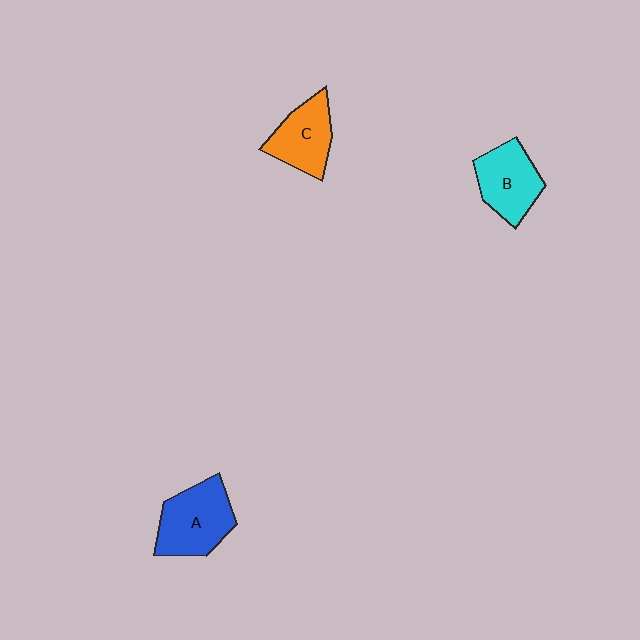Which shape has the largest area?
Shape A (blue).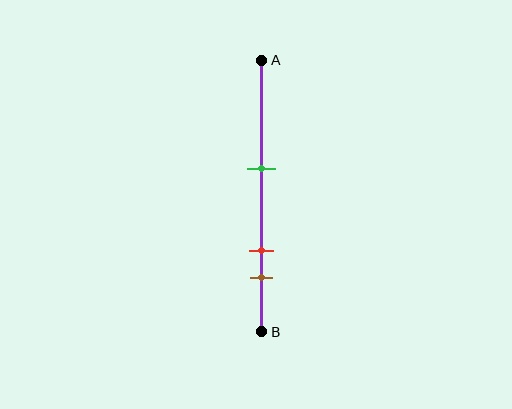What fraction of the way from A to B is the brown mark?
The brown mark is approximately 80% (0.8) of the way from A to B.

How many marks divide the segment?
There are 3 marks dividing the segment.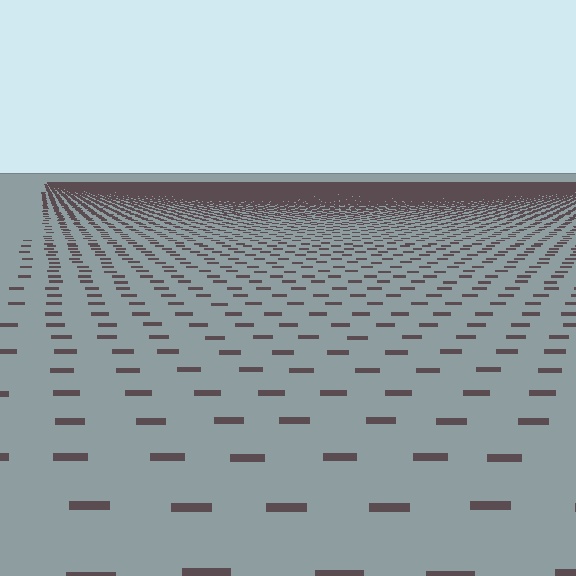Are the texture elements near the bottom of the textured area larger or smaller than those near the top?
Larger. Near the bottom, elements are closer to the viewer and appear at a bigger on-screen size.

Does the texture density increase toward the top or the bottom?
Density increases toward the top.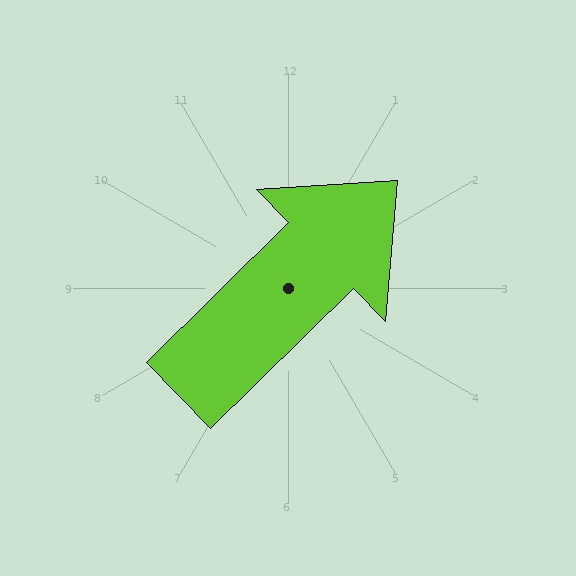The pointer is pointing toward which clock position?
Roughly 2 o'clock.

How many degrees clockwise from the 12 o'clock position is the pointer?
Approximately 46 degrees.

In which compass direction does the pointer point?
Northeast.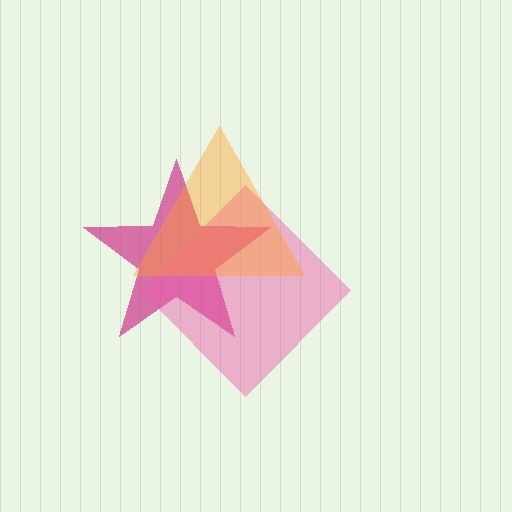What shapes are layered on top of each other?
The layered shapes are: a magenta star, a pink diamond, an orange triangle.